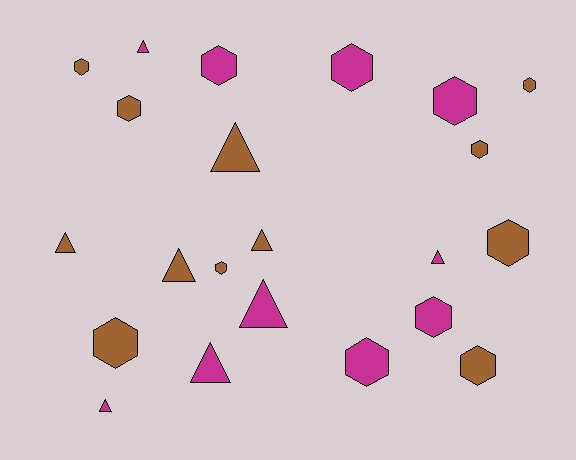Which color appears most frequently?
Brown, with 12 objects.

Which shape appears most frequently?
Hexagon, with 13 objects.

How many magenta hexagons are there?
There are 5 magenta hexagons.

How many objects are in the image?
There are 22 objects.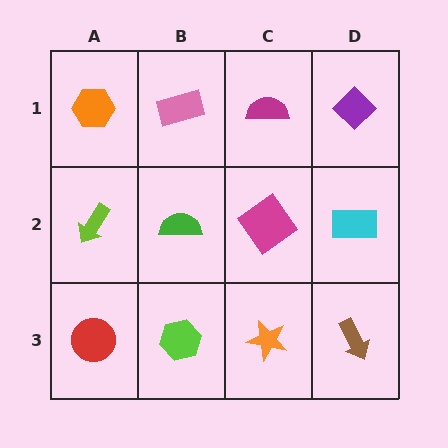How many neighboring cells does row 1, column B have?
3.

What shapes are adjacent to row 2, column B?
A pink rectangle (row 1, column B), a lime hexagon (row 3, column B), a lime arrow (row 2, column A), a magenta diamond (row 2, column C).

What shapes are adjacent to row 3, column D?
A cyan rectangle (row 2, column D), an orange star (row 3, column C).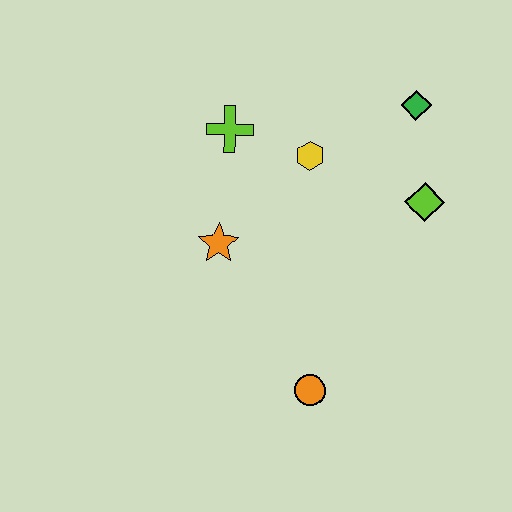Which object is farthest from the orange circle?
The green diamond is farthest from the orange circle.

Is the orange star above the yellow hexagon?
No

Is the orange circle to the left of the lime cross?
No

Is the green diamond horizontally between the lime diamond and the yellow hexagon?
Yes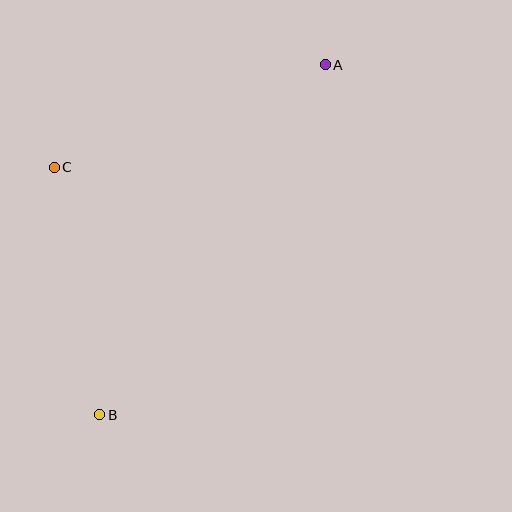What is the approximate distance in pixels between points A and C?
The distance between A and C is approximately 290 pixels.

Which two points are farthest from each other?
Points A and B are farthest from each other.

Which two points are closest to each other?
Points B and C are closest to each other.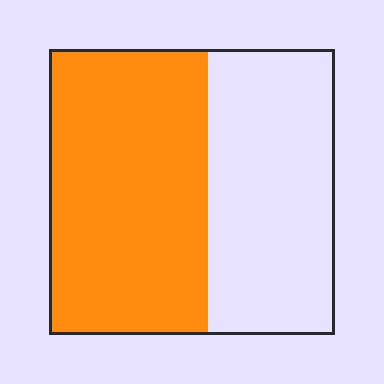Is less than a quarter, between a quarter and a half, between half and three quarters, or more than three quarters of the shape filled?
Between half and three quarters.